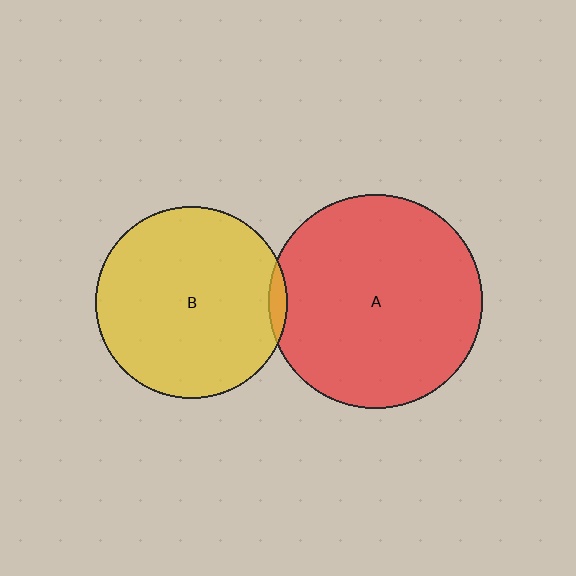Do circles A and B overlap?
Yes.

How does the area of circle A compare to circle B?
Approximately 1.2 times.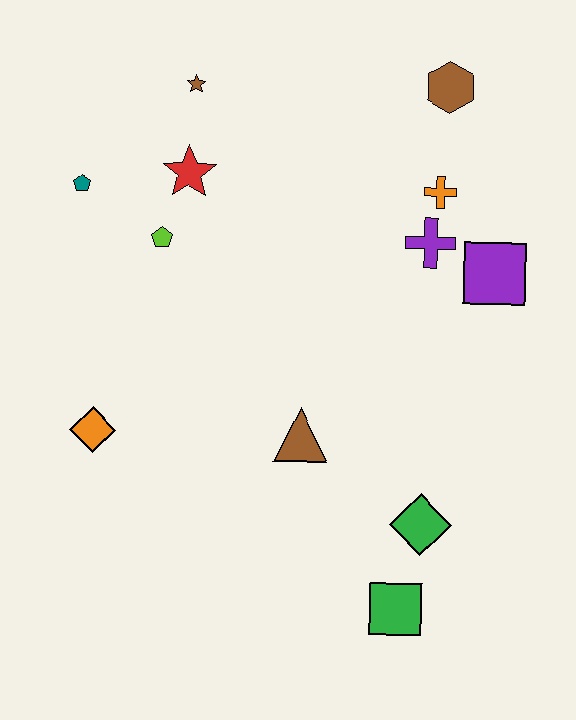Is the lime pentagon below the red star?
Yes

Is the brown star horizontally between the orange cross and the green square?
No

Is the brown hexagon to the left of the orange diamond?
No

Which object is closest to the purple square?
The purple cross is closest to the purple square.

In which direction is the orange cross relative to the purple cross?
The orange cross is above the purple cross.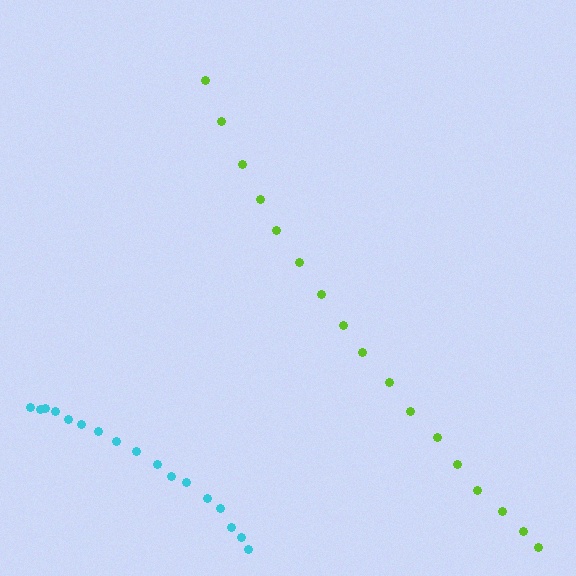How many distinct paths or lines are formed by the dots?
There are 2 distinct paths.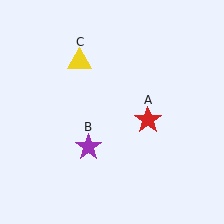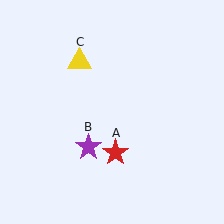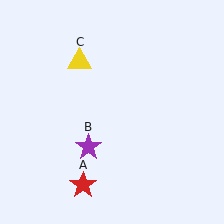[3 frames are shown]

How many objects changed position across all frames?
1 object changed position: red star (object A).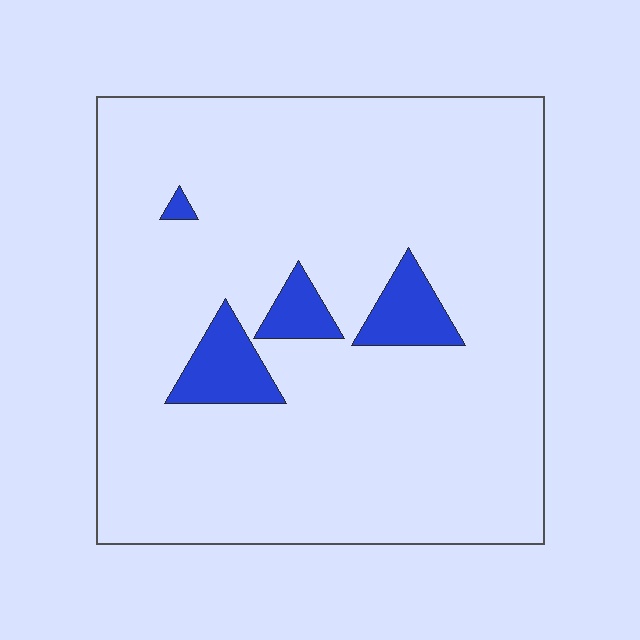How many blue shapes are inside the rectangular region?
4.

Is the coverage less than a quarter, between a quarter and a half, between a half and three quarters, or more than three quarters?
Less than a quarter.